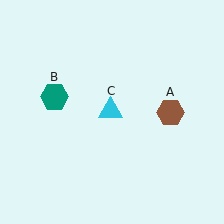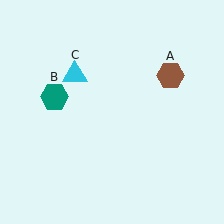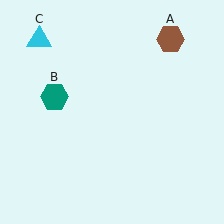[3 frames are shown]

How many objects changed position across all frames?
2 objects changed position: brown hexagon (object A), cyan triangle (object C).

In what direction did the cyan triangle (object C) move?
The cyan triangle (object C) moved up and to the left.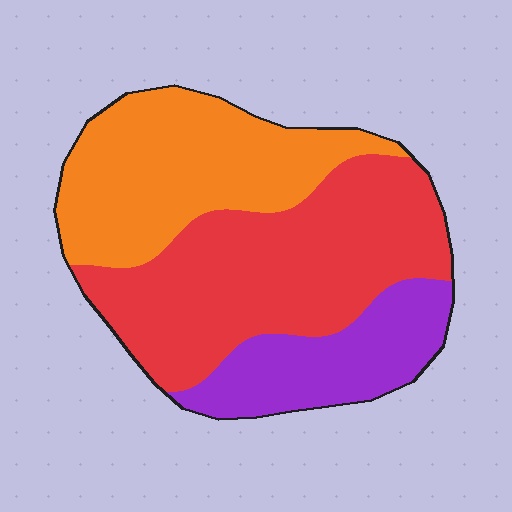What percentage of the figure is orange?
Orange takes up between a third and a half of the figure.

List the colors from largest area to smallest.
From largest to smallest: red, orange, purple.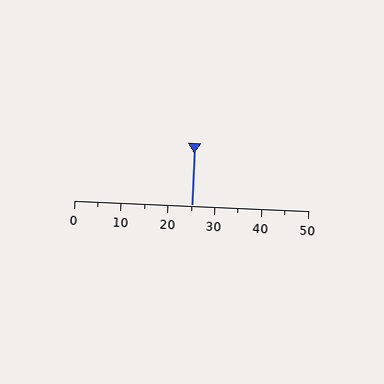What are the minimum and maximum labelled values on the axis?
The axis runs from 0 to 50.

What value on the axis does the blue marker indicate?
The marker indicates approximately 25.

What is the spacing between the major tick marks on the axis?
The major ticks are spaced 10 apart.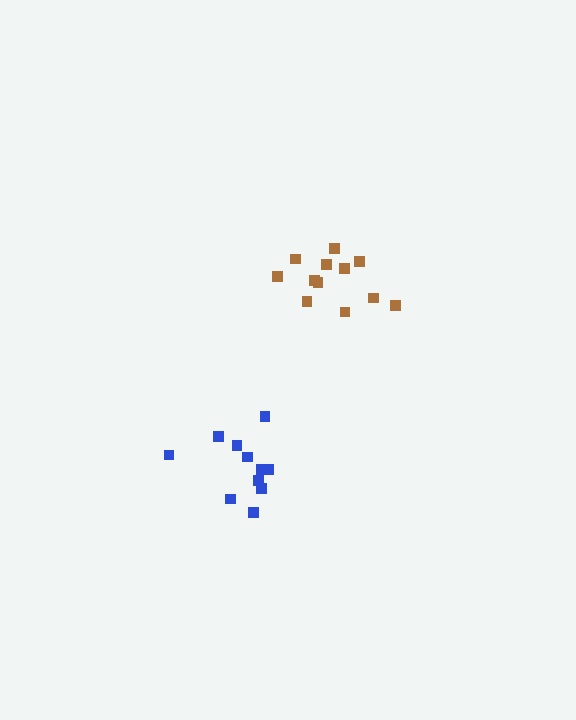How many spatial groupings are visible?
There are 2 spatial groupings.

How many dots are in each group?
Group 1: 11 dots, Group 2: 12 dots (23 total).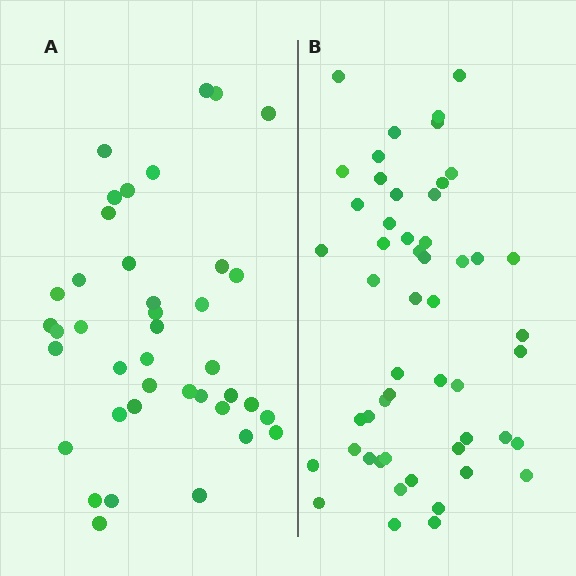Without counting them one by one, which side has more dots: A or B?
Region B (the right region) has more dots.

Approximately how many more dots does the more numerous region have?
Region B has roughly 12 or so more dots than region A.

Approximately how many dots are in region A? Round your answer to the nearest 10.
About 40 dots.